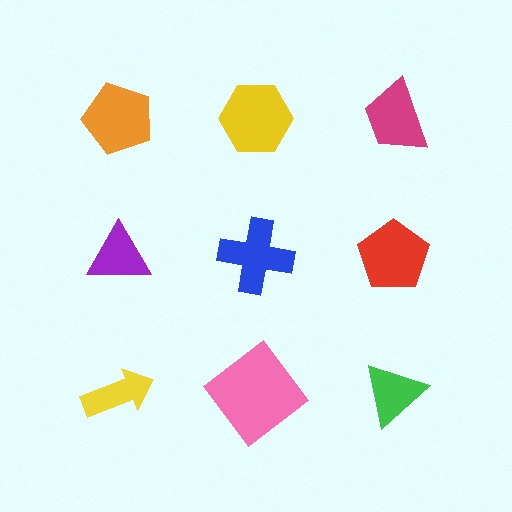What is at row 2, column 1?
A purple triangle.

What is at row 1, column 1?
An orange pentagon.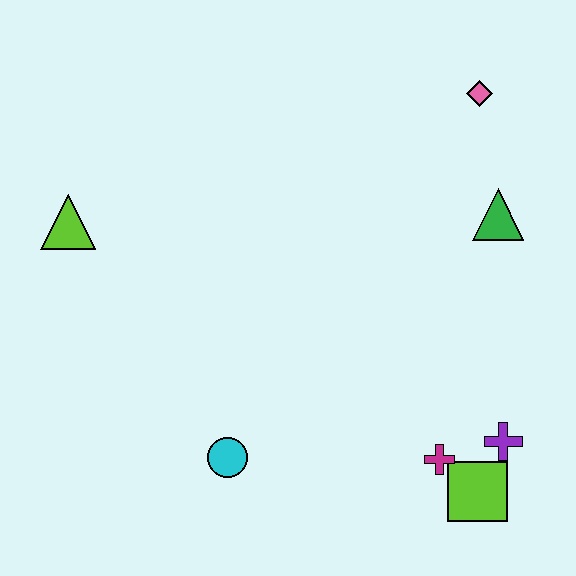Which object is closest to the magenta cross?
The lime square is closest to the magenta cross.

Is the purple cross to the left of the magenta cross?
No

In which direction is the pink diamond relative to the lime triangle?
The pink diamond is to the right of the lime triangle.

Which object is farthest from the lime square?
The lime triangle is farthest from the lime square.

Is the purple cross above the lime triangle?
No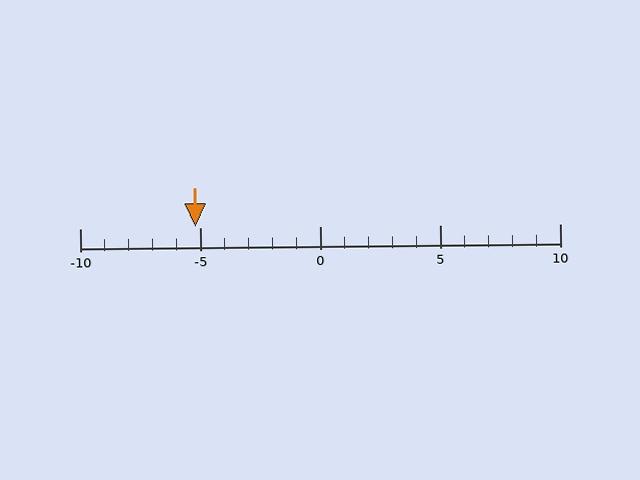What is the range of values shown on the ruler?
The ruler shows values from -10 to 10.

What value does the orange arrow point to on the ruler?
The orange arrow points to approximately -5.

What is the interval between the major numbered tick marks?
The major tick marks are spaced 5 units apart.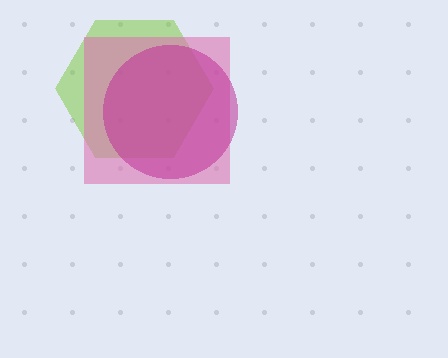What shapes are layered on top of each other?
The layered shapes are: a lime hexagon, a pink square, a magenta circle.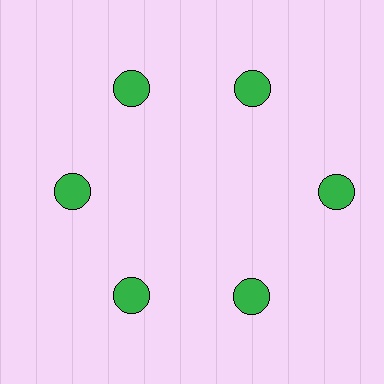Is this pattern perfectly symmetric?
No. The 6 green circles are arranged in a ring, but one element near the 3 o'clock position is pushed outward from the center, breaking the 6-fold rotational symmetry.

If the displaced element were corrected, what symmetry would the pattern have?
It would have 6-fold rotational symmetry — the pattern would map onto itself every 60 degrees.